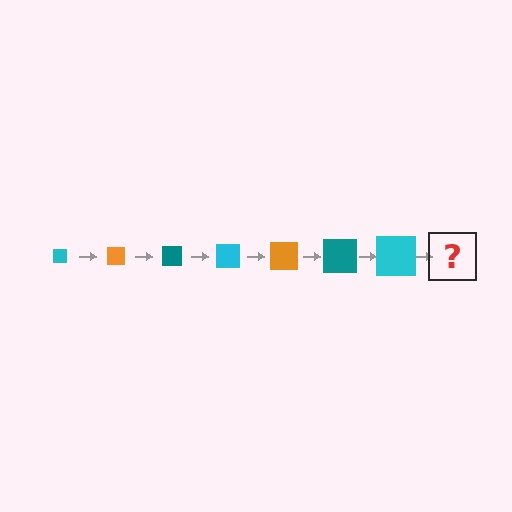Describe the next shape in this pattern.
It should be an orange square, larger than the previous one.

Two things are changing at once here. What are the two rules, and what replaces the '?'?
The two rules are that the square grows larger each step and the color cycles through cyan, orange, and teal. The '?' should be an orange square, larger than the previous one.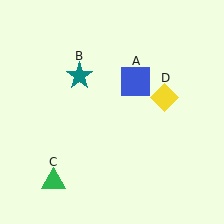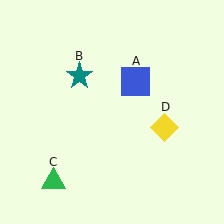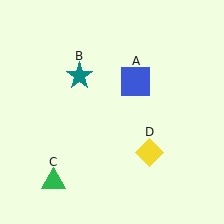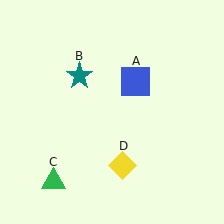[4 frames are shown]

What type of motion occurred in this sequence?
The yellow diamond (object D) rotated clockwise around the center of the scene.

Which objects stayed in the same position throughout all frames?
Blue square (object A) and teal star (object B) and green triangle (object C) remained stationary.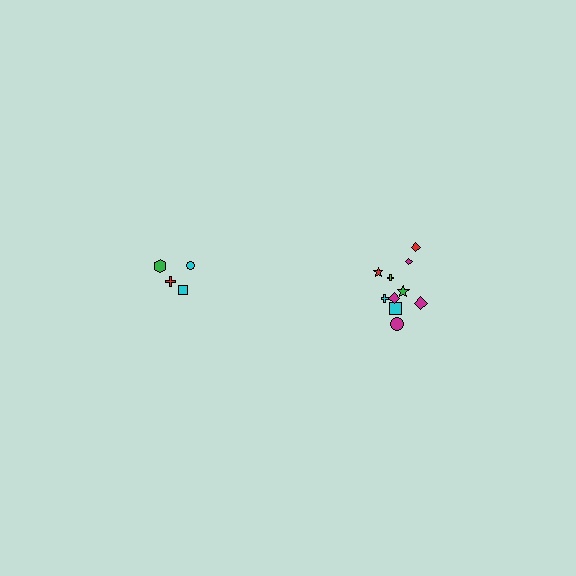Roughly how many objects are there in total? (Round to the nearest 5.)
Roughly 15 objects in total.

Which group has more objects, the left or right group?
The right group.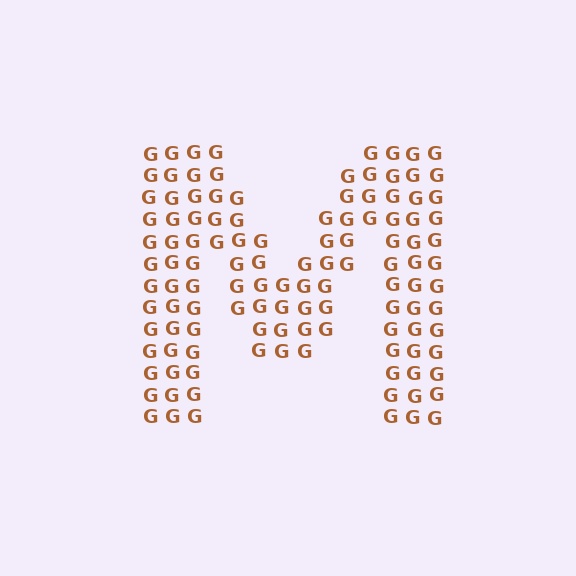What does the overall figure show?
The overall figure shows the letter M.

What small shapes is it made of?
It is made of small letter G's.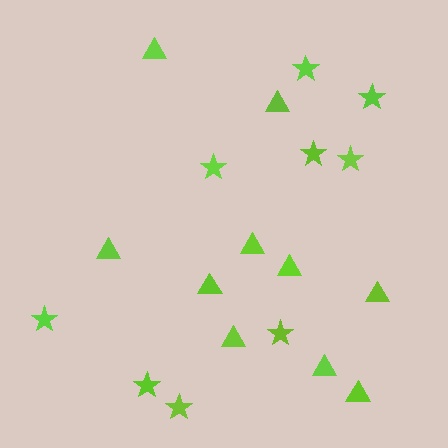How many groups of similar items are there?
There are 2 groups: one group of triangles (10) and one group of stars (9).